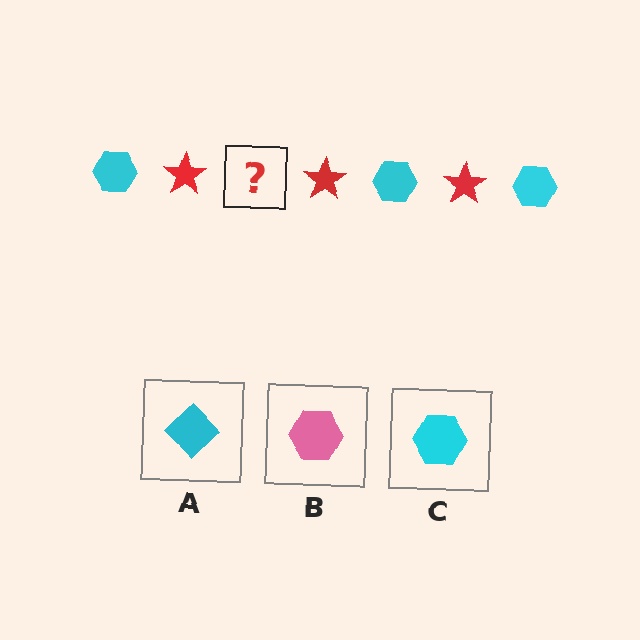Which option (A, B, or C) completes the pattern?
C.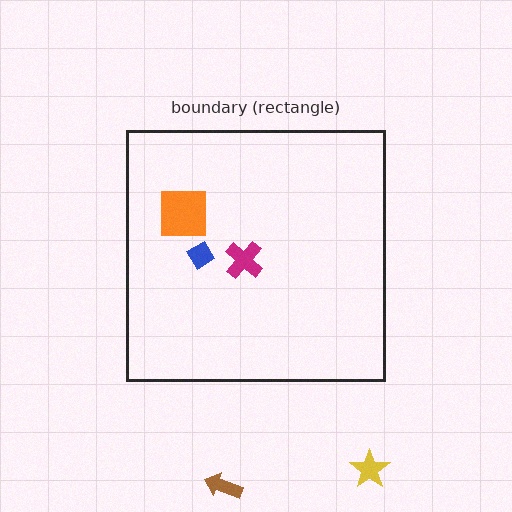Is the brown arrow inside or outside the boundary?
Outside.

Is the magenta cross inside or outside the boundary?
Inside.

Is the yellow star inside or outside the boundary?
Outside.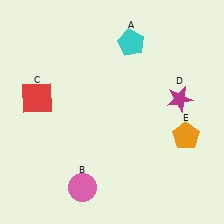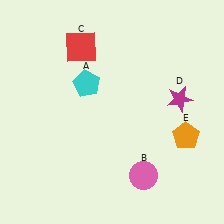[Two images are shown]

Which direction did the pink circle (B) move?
The pink circle (B) moved right.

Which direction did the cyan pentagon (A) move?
The cyan pentagon (A) moved left.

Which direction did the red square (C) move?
The red square (C) moved up.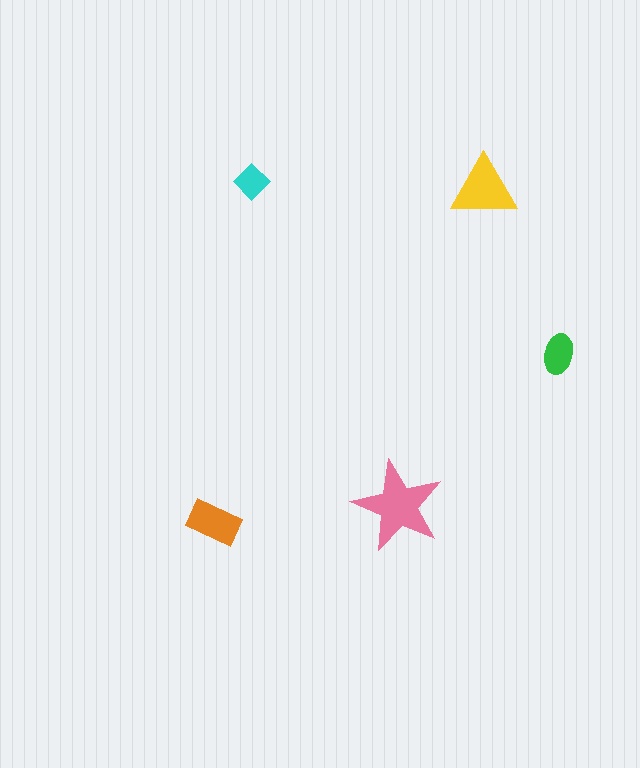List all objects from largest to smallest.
The pink star, the yellow triangle, the orange rectangle, the green ellipse, the cyan diamond.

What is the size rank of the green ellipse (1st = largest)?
4th.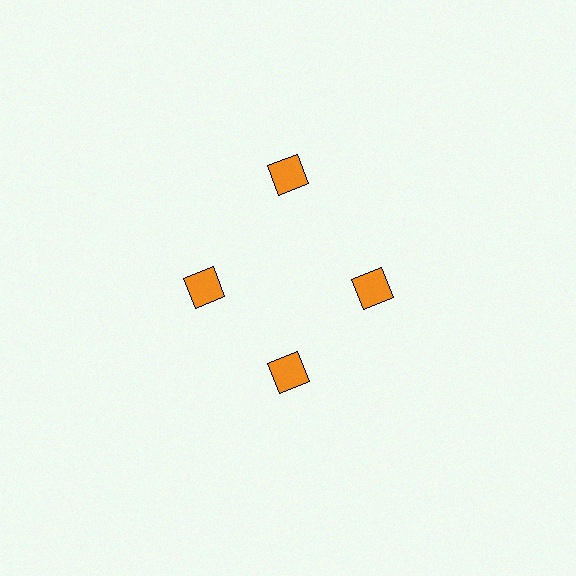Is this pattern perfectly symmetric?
No. The 4 orange squares are arranged in a ring, but one element near the 12 o'clock position is pushed outward from the center, breaking the 4-fold rotational symmetry.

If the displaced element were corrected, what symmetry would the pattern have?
It would have 4-fold rotational symmetry — the pattern would map onto itself every 90 degrees.